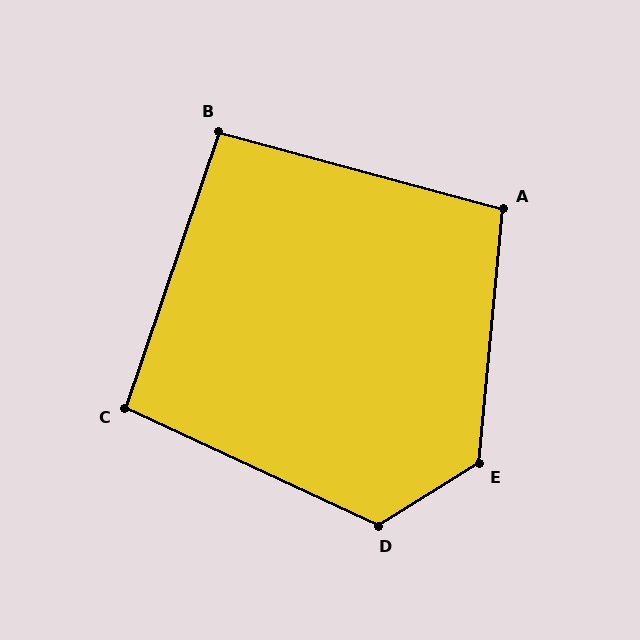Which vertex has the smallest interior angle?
B, at approximately 94 degrees.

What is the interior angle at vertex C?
Approximately 96 degrees (obtuse).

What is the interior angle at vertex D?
Approximately 123 degrees (obtuse).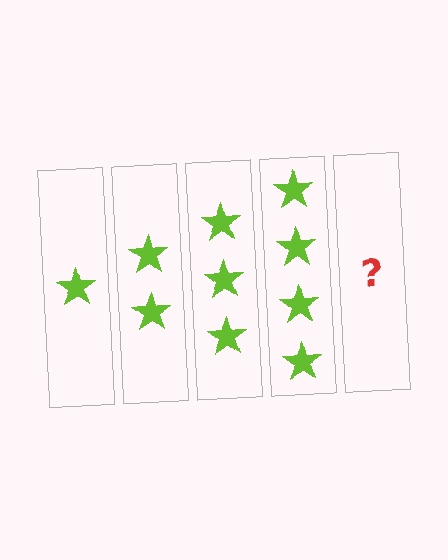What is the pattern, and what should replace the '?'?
The pattern is that each step adds one more star. The '?' should be 5 stars.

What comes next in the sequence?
The next element should be 5 stars.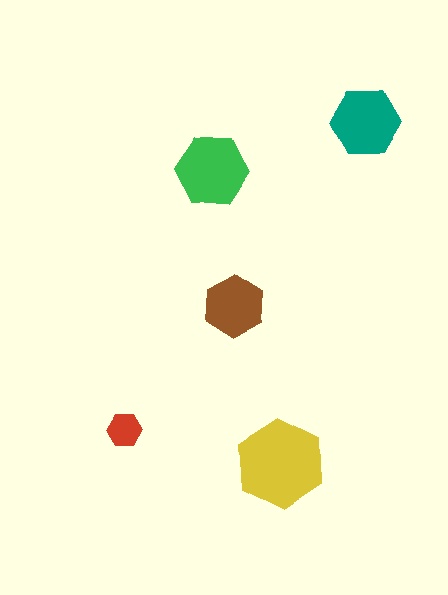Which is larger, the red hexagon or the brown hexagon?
The brown one.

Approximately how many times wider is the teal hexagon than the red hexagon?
About 2 times wider.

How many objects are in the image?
There are 5 objects in the image.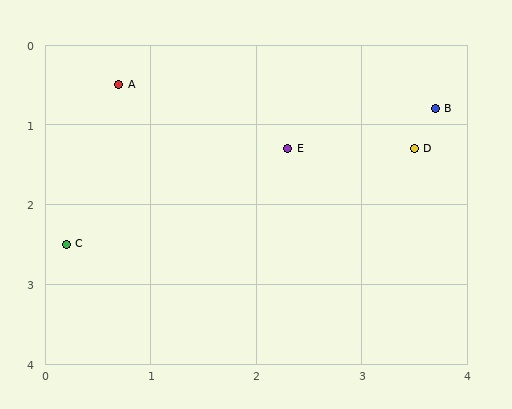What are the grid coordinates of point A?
Point A is at approximately (0.7, 0.5).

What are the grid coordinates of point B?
Point B is at approximately (3.7, 0.8).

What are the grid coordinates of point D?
Point D is at approximately (3.5, 1.3).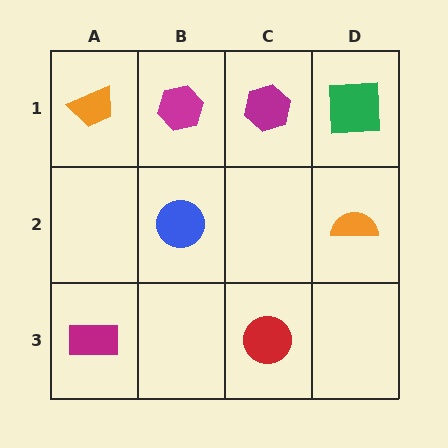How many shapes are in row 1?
4 shapes.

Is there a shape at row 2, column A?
No, that cell is empty.